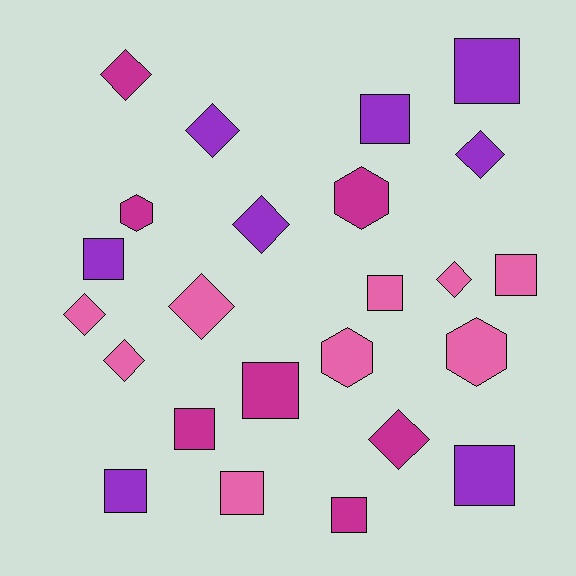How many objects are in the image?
There are 24 objects.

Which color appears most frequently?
Pink, with 9 objects.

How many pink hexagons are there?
There are 2 pink hexagons.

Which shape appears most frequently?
Square, with 11 objects.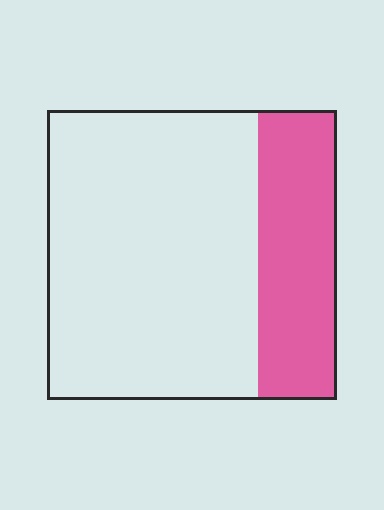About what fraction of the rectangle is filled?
About one quarter (1/4).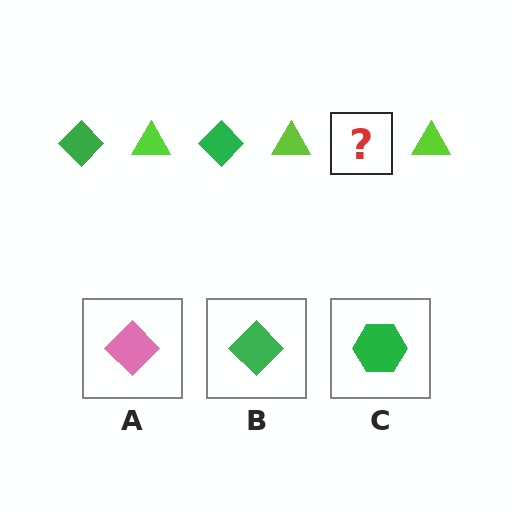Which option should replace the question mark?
Option B.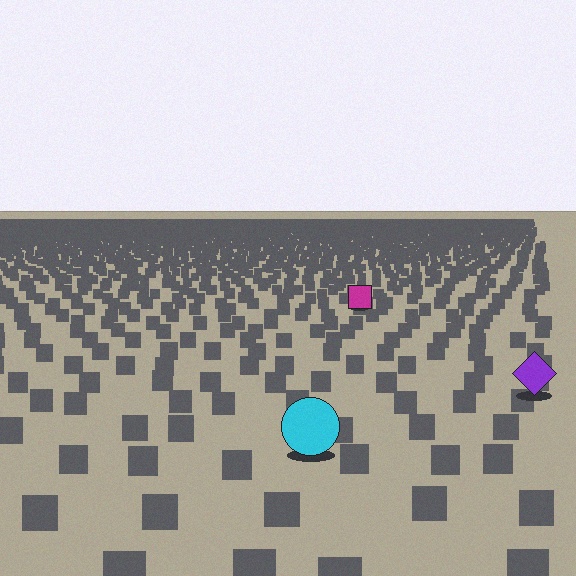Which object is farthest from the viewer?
The magenta square is farthest from the viewer. It appears smaller and the ground texture around it is denser.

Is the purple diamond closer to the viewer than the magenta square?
Yes. The purple diamond is closer — you can tell from the texture gradient: the ground texture is coarser near it.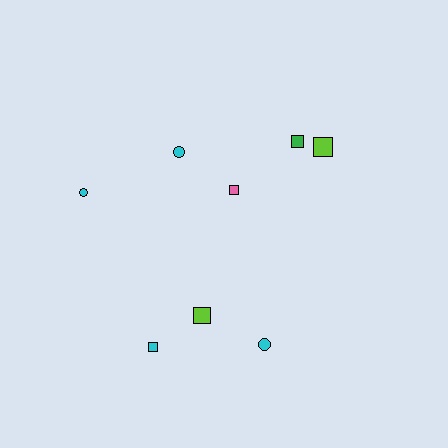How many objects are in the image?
There are 8 objects.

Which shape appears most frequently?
Square, with 5 objects.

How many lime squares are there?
There are 2 lime squares.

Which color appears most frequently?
Cyan, with 4 objects.